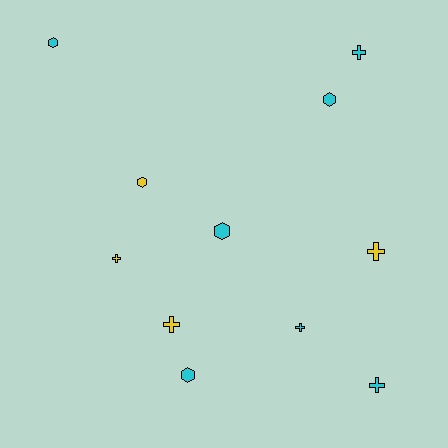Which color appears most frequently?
Cyan, with 7 objects.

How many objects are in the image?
There are 11 objects.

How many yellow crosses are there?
There are 3 yellow crosses.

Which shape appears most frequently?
Cross, with 6 objects.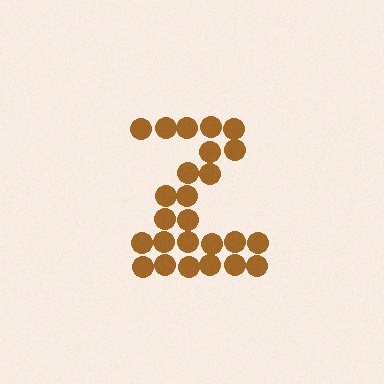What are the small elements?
The small elements are circles.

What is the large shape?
The large shape is the letter Z.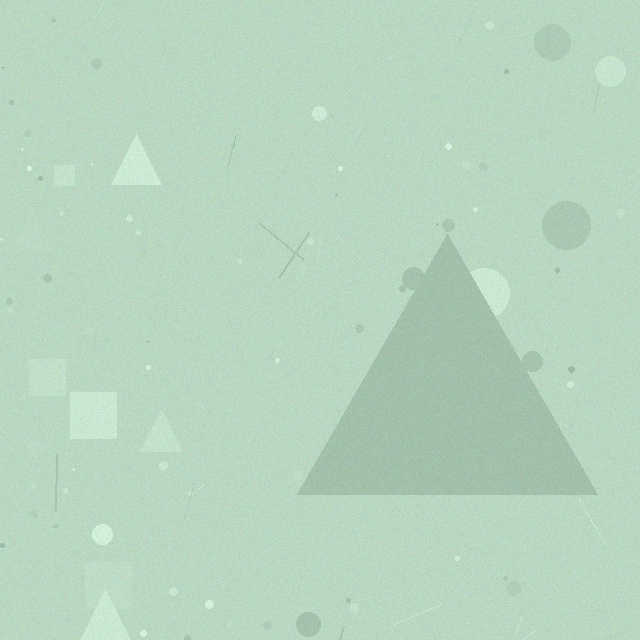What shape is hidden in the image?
A triangle is hidden in the image.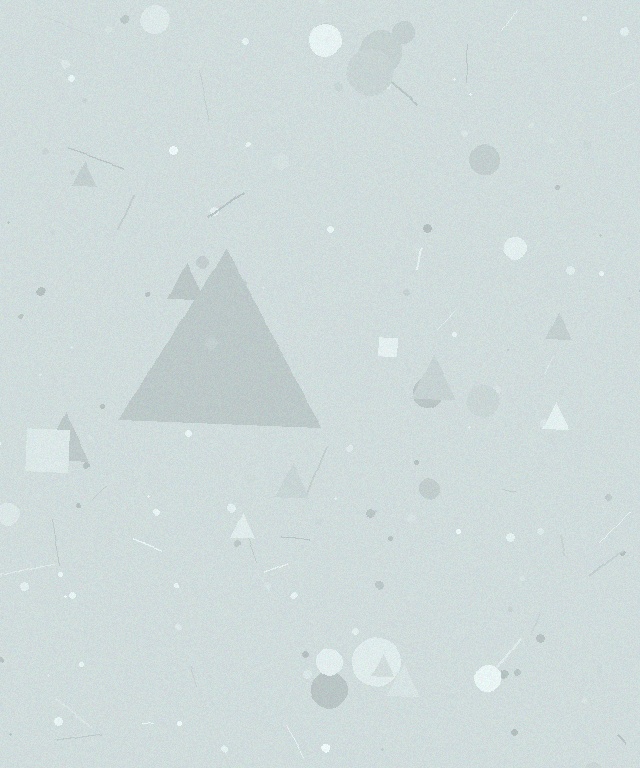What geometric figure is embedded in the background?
A triangle is embedded in the background.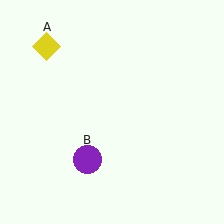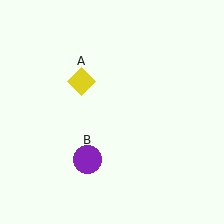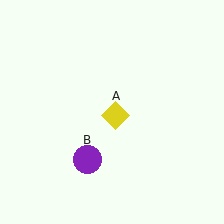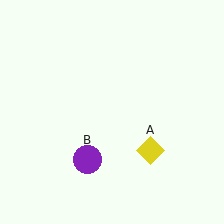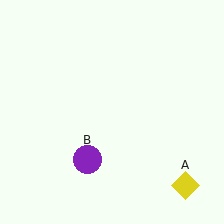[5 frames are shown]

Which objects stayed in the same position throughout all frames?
Purple circle (object B) remained stationary.